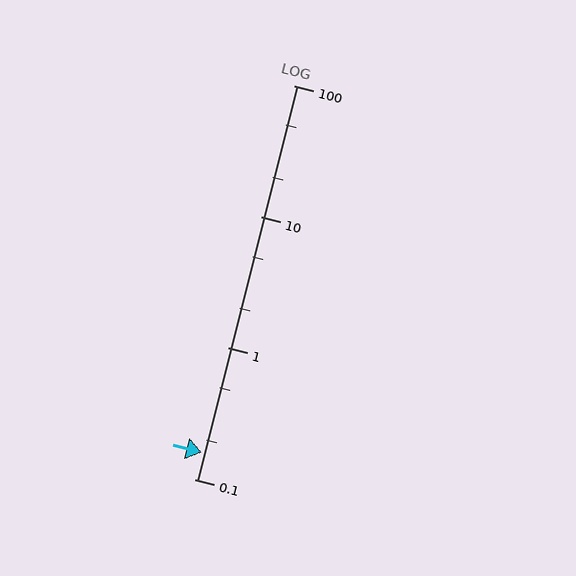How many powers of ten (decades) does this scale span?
The scale spans 3 decades, from 0.1 to 100.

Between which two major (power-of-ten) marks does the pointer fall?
The pointer is between 0.1 and 1.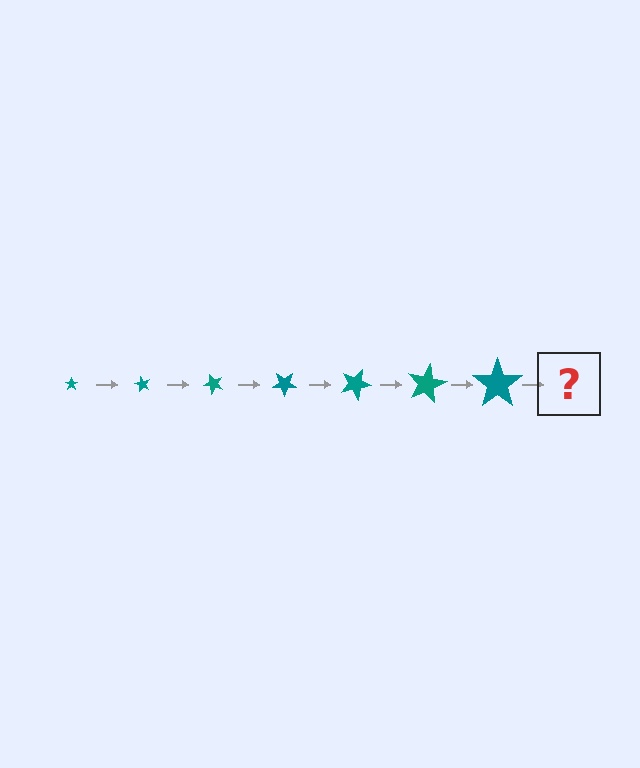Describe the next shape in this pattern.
It should be a star, larger than the previous one and rotated 420 degrees from the start.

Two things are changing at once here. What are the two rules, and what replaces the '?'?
The two rules are that the star grows larger each step and it rotates 60 degrees each step. The '?' should be a star, larger than the previous one and rotated 420 degrees from the start.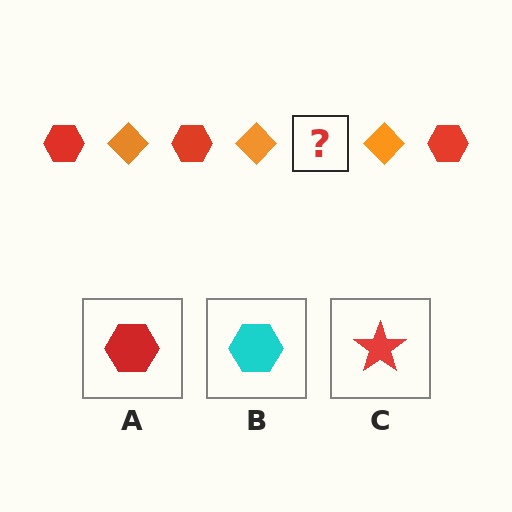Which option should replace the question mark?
Option A.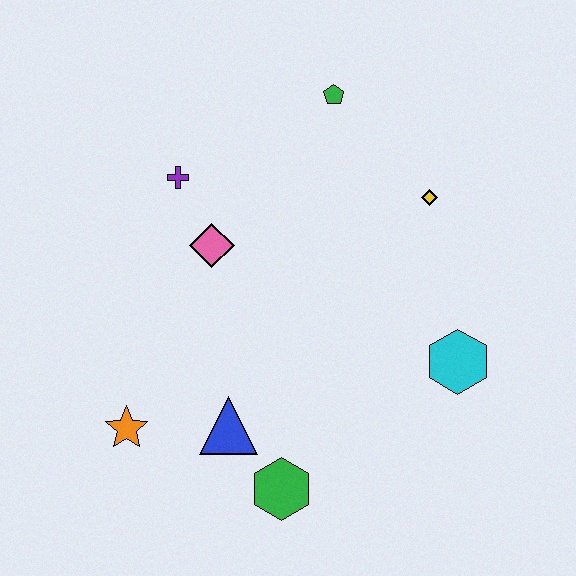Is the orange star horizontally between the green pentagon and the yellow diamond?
No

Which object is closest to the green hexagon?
The blue triangle is closest to the green hexagon.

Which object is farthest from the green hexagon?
The green pentagon is farthest from the green hexagon.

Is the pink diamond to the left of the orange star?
No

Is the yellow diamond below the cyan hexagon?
No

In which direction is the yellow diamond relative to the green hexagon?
The yellow diamond is above the green hexagon.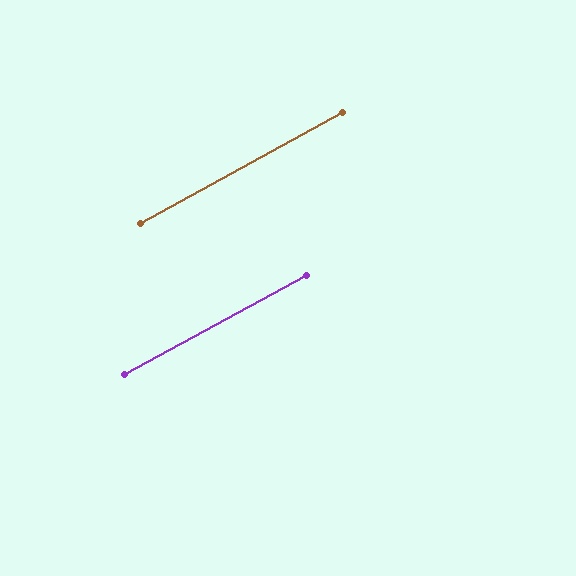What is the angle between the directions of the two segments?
Approximately 0 degrees.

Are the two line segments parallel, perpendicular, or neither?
Parallel — their directions differ by only 0.3°.